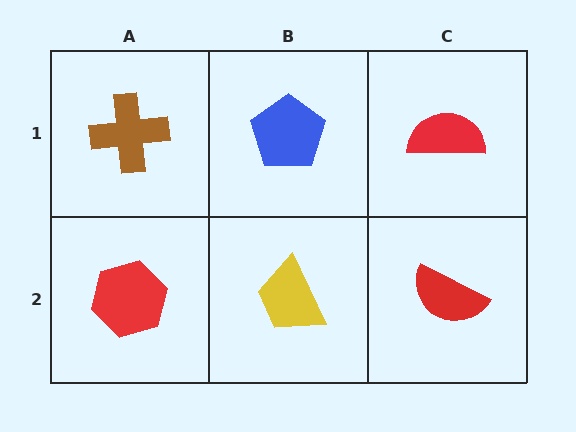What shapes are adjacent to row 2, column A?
A brown cross (row 1, column A), a yellow trapezoid (row 2, column B).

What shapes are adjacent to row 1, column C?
A red semicircle (row 2, column C), a blue pentagon (row 1, column B).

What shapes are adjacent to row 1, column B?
A yellow trapezoid (row 2, column B), a brown cross (row 1, column A), a red semicircle (row 1, column C).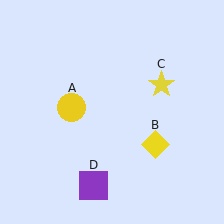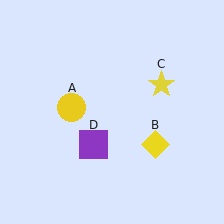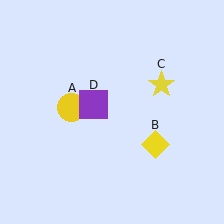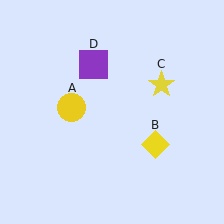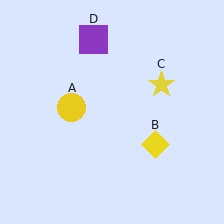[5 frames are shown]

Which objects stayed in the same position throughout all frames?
Yellow circle (object A) and yellow diamond (object B) and yellow star (object C) remained stationary.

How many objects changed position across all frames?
1 object changed position: purple square (object D).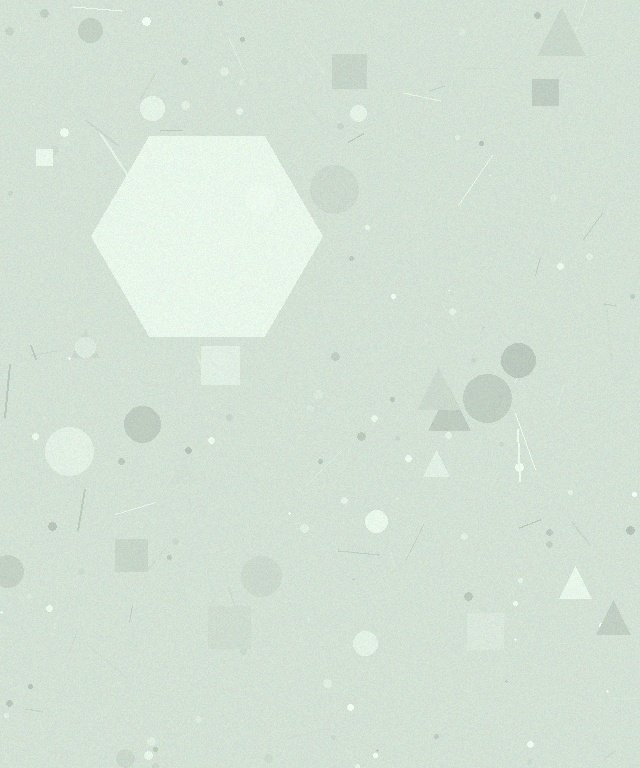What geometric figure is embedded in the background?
A hexagon is embedded in the background.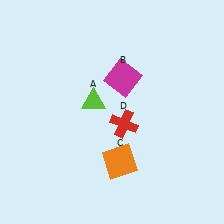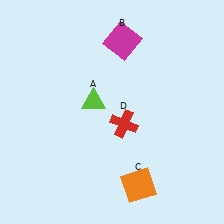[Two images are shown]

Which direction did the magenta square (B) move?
The magenta square (B) moved up.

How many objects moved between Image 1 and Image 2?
2 objects moved between the two images.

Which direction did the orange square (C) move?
The orange square (C) moved down.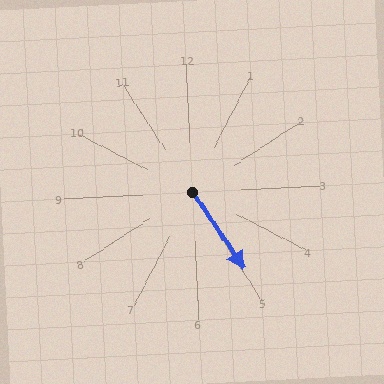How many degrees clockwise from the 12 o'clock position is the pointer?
Approximately 149 degrees.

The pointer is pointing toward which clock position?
Roughly 5 o'clock.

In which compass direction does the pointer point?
Southeast.